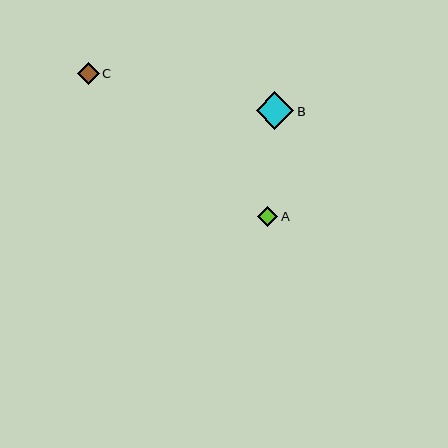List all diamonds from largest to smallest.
From largest to smallest: B, C, A.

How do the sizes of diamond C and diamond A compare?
Diamond C and diamond A are approximately the same size.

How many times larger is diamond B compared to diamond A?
Diamond B is approximately 1.9 times the size of diamond A.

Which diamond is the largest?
Diamond B is the largest with a size of approximately 38 pixels.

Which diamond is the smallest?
Diamond A is the smallest with a size of approximately 20 pixels.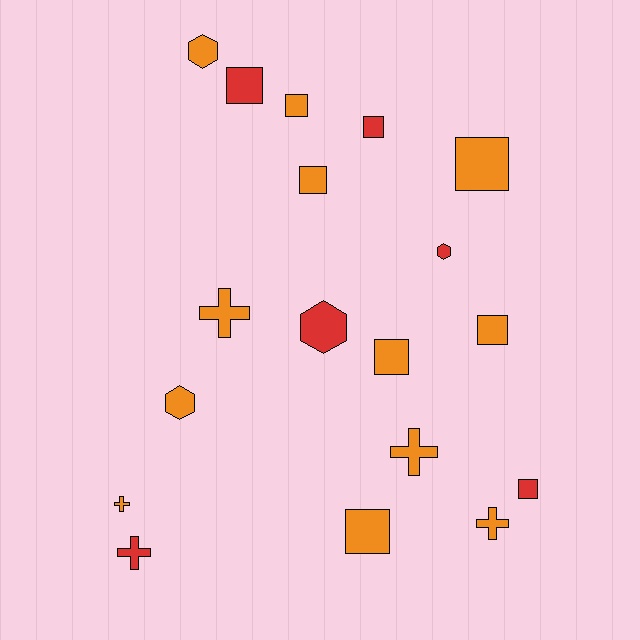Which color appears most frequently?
Orange, with 12 objects.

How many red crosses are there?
There is 1 red cross.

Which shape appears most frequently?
Square, with 9 objects.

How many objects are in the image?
There are 18 objects.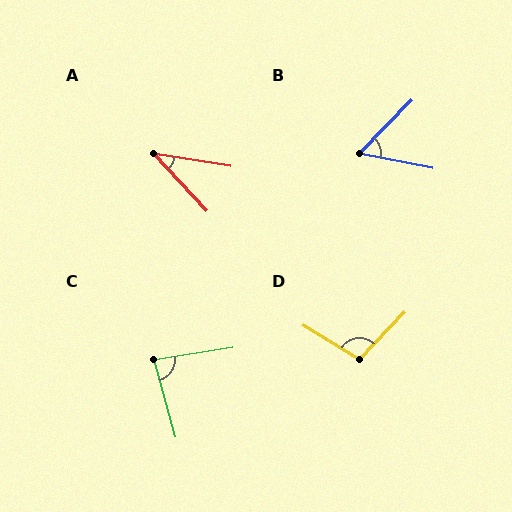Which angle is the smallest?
A, at approximately 38 degrees.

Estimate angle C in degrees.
Approximately 83 degrees.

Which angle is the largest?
D, at approximately 102 degrees.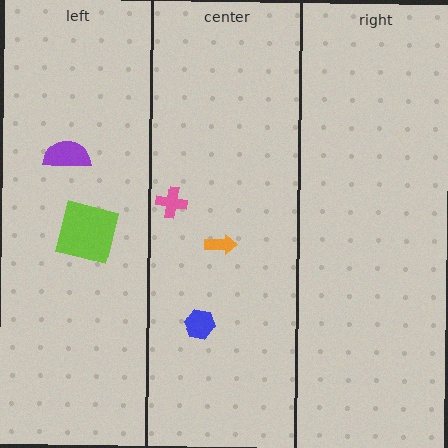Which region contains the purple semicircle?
The left region.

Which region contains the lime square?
The left region.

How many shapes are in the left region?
2.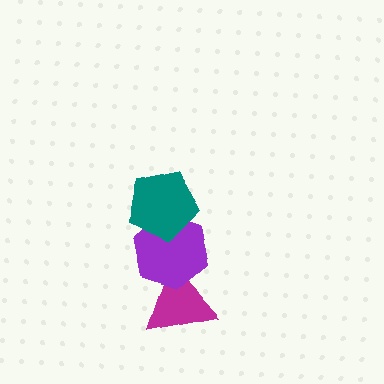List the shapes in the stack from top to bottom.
From top to bottom: the teal pentagon, the purple hexagon, the magenta triangle.